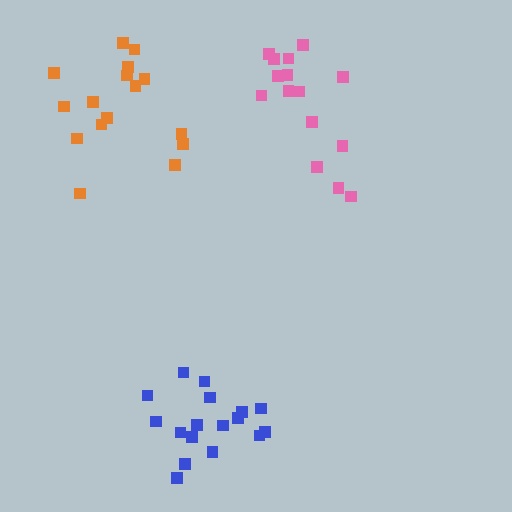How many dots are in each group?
Group 1: 16 dots, Group 2: 17 dots, Group 3: 15 dots (48 total).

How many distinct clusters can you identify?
There are 3 distinct clusters.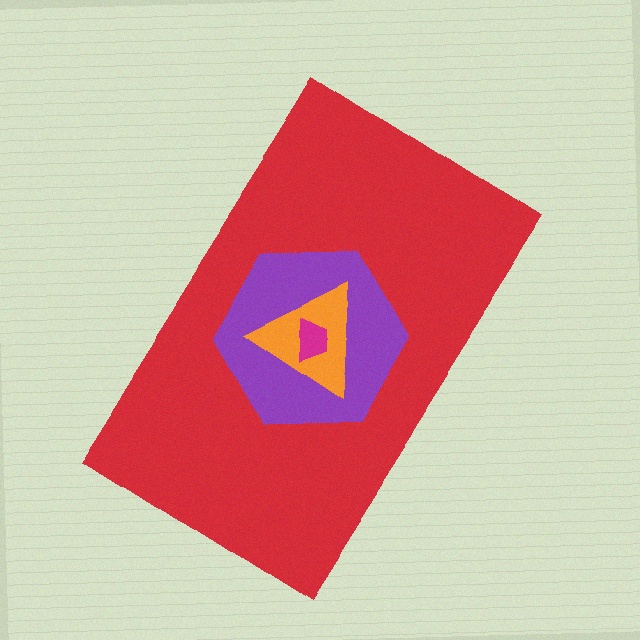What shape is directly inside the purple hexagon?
The orange triangle.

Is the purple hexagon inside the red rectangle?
Yes.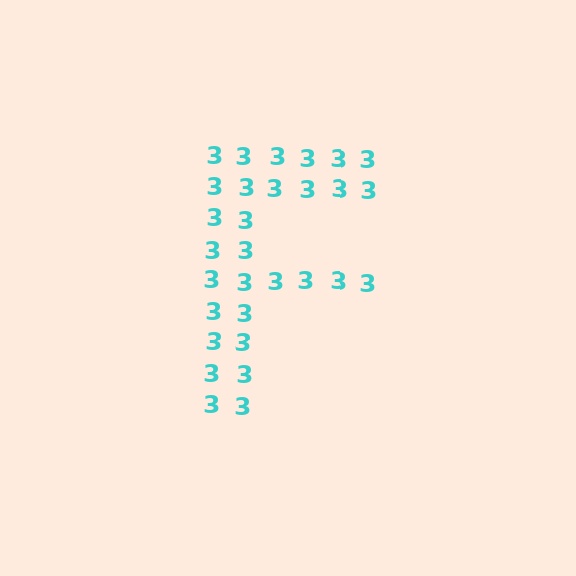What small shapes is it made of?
It is made of small digit 3's.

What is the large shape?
The large shape is the letter F.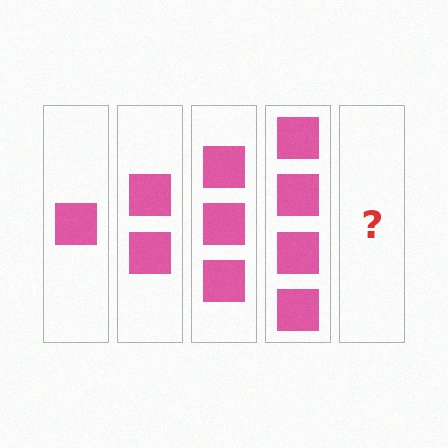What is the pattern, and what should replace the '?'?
The pattern is that each step adds one more square. The '?' should be 5 squares.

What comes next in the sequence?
The next element should be 5 squares.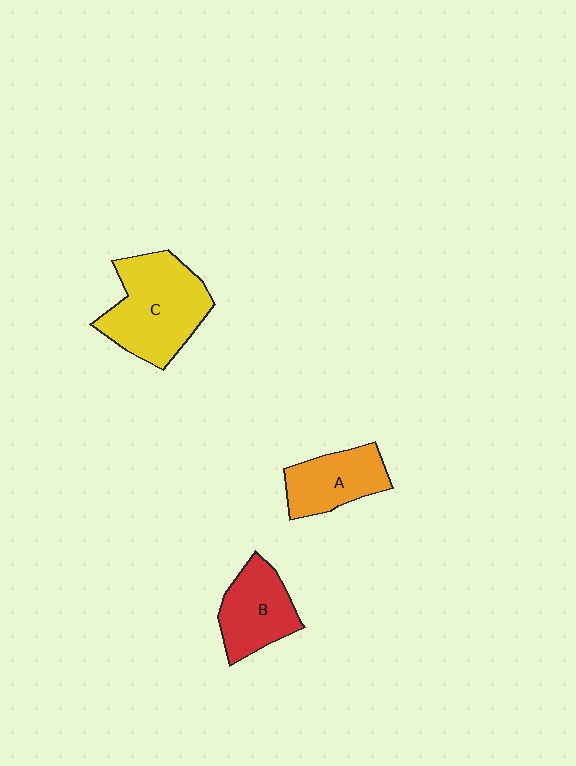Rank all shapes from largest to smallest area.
From largest to smallest: C (yellow), B (red), A (orange).